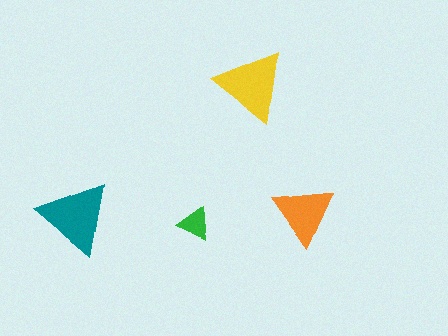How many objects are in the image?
There are 4 objects in the image.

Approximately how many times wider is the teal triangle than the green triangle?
About 2 times wider.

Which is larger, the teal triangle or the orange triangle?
The teal one.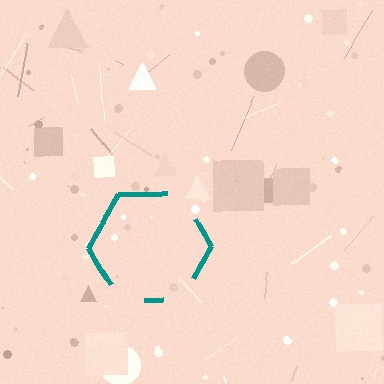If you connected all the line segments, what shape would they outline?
They would outline a hexagon.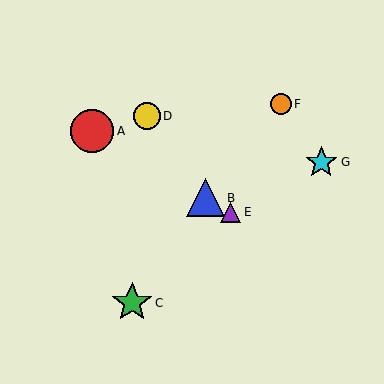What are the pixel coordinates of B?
Object B is at (206, 198).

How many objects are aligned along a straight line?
3 objects (A, B, E) are aligned along a straight line.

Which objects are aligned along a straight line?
Objects A, B, E are aligned along a straight line.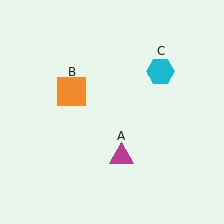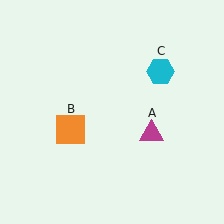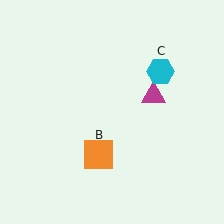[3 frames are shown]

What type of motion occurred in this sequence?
The magenta triangle (object A), orange square (object B) rotated counterclockwise around the center of the scene.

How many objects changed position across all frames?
2 objects changed position: magenta triangle (object A), orange square (object B).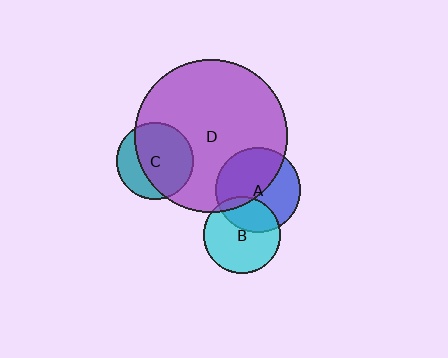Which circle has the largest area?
Circle D (purple).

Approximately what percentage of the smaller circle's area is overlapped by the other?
Approximately 70%.